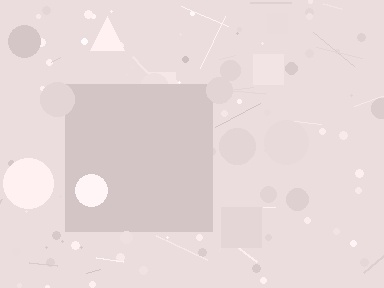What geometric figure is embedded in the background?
A square is embedded in the background.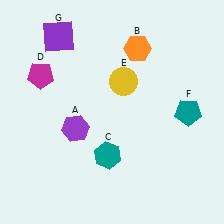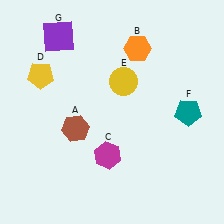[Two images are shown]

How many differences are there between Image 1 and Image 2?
There are 3 differences between the two images.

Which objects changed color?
A changed from purple to brown. C changed from teal to magenta. D changed from magenta to yellow.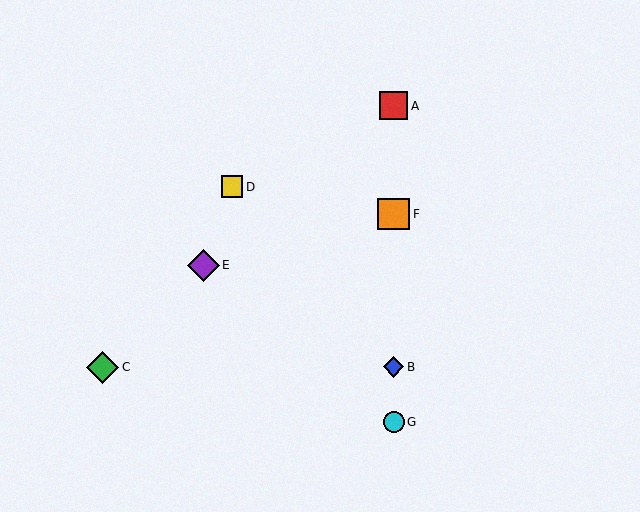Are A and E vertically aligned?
No, A is at x≈394 and E is at x≈204.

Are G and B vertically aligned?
Yes, both are at x≈394.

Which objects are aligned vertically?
Objects A, B, F, G are aligned vertically.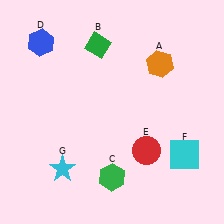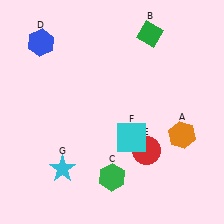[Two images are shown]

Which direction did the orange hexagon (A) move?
The orange hexagon (A) moved down.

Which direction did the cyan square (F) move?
The cyan square (F) moved left.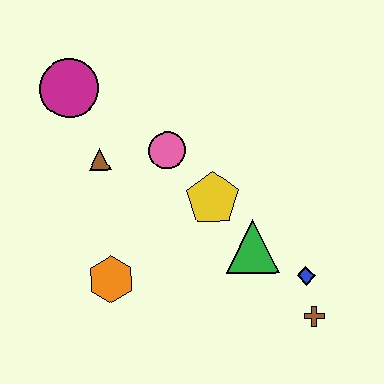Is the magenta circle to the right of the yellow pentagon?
No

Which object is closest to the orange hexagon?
The brown triangle is closest to the orange hexagon.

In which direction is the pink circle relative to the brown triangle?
The pink circle is to the right of the brown triangle.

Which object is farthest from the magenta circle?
The brown cross is farthest from the magenta circle.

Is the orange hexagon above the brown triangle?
No